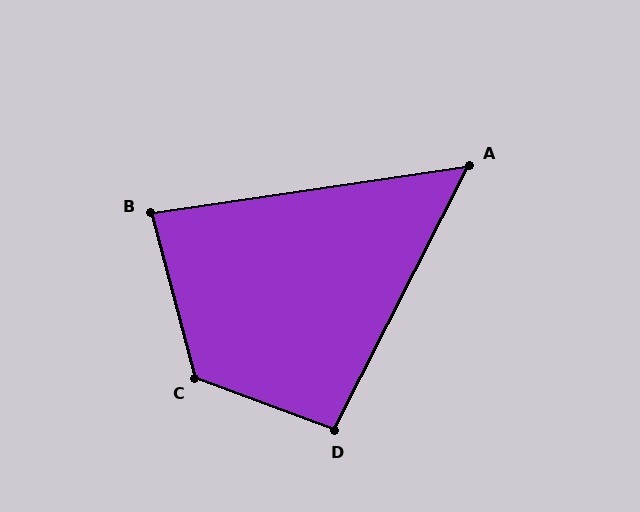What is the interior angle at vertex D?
Approximately 97 degrees (obtuse).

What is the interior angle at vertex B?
Approximately 83 degrees (acute).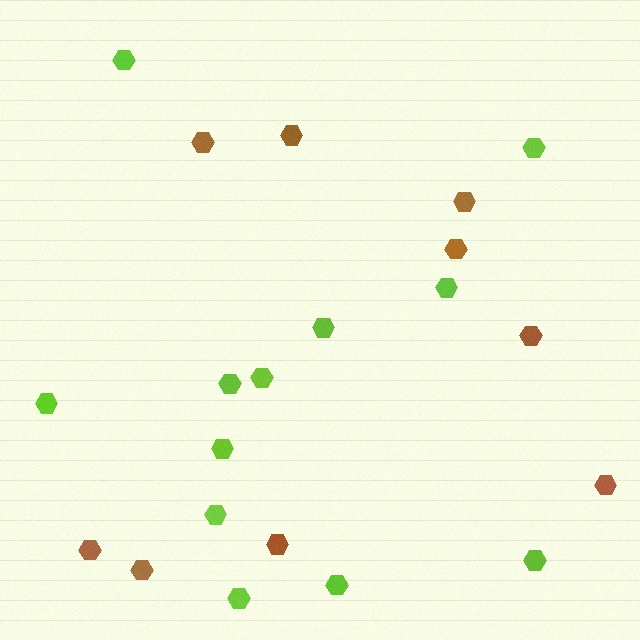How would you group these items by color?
There are 2 groups: one group of brown hexagons (9) and one group of lime hexagons (12).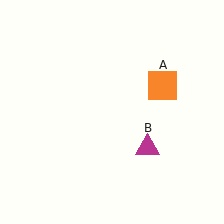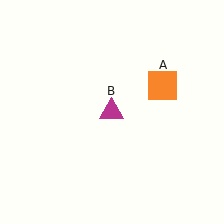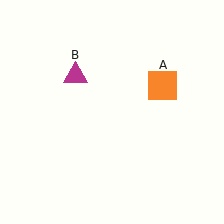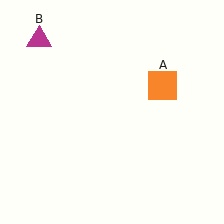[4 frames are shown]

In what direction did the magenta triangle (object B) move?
The magenta triangle (object B) moved up and to the left.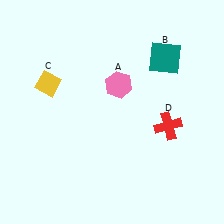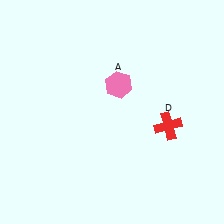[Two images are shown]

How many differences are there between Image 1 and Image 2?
There are 2 differences between the two images.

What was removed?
The yellow diamond (C), the teal square (B) were removed in Image 2.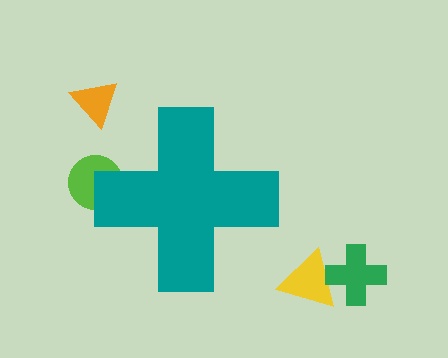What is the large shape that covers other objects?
A teal cross.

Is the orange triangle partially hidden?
No, the orange triangle is fully visible.